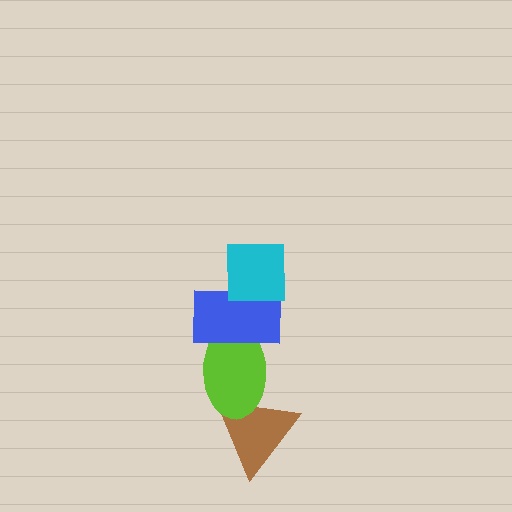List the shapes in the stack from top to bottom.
From top to bottom: the cyan square, the blue rectangle, the lime ellipse, the brown triangle.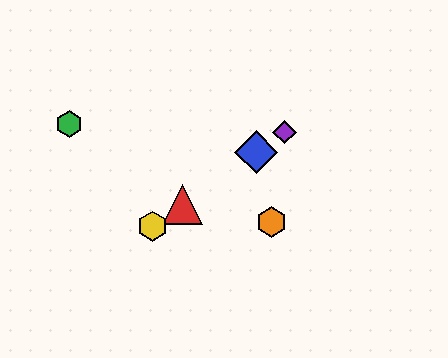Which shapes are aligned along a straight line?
The red triangle, the blue diamond, the yellow hexagon, the purple diamond are aligned along a straight line.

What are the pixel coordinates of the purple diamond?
The purple diamond is at (284, 132).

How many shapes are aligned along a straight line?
4 shapes (the red triangle, the blue diamond, the yellow hexagon, the purple diamond) are aligned along a straight line.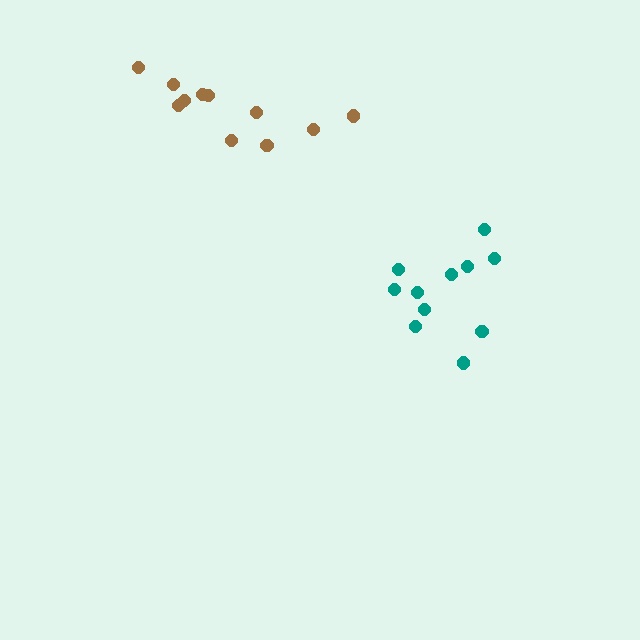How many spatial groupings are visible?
There are 2 spatial groupings.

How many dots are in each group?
Group 1: 11 dots, Group 2: 11 dots (22 total).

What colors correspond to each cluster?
The clusters are colored: teal, brown.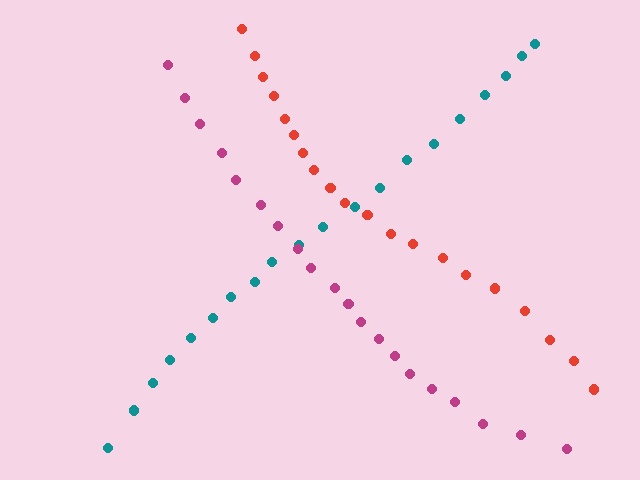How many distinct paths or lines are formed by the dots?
There are 3 distinct paths.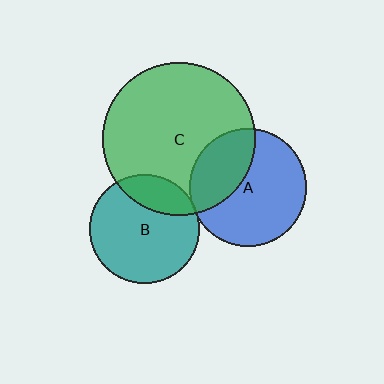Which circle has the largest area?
Circle C (green).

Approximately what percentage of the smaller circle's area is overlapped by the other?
Approximately 35%.